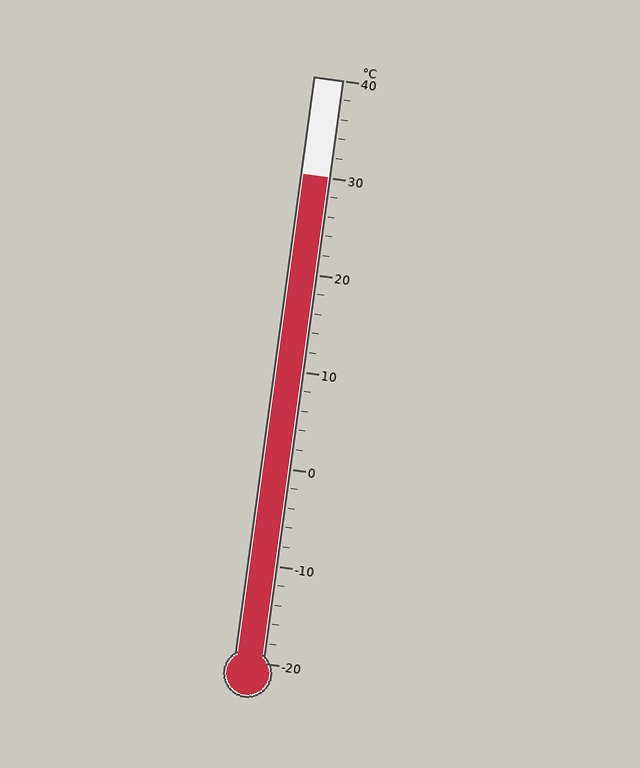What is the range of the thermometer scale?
The thermometer scale ranges from -20°C to 40°C.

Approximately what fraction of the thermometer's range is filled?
The thermometer is filled to approximately 85% of its range.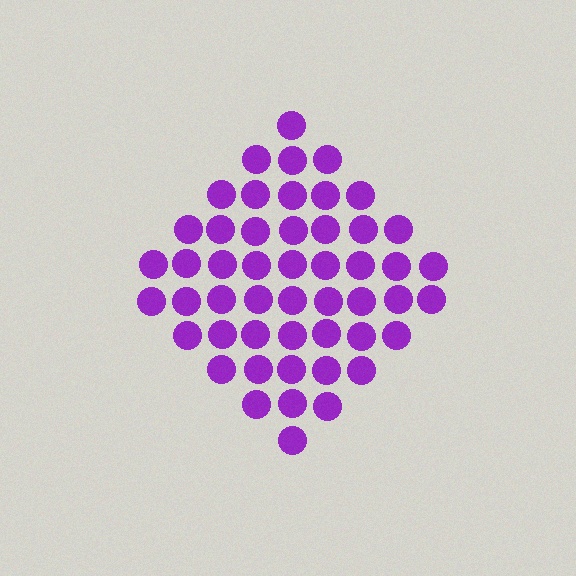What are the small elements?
The small elements are circles.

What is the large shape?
The large shape is a diamond.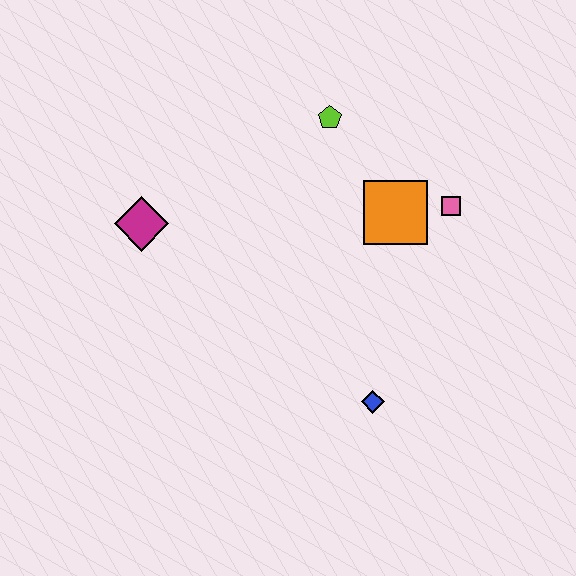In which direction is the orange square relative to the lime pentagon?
The orange square is below the lime pentagon.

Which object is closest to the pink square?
The orange square is closest to the pink square.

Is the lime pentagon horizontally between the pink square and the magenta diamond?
Yes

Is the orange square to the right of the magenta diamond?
Yes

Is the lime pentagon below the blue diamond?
No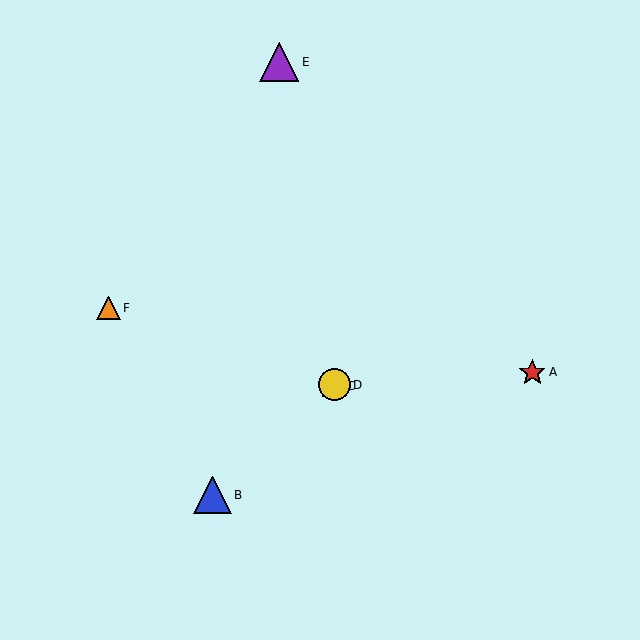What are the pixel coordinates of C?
Object C is at (333, 386).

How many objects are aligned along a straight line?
3 objects (B, C, D) are aligned along a straight line.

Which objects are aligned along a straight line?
Objects B, C, D are aligned along a straight line.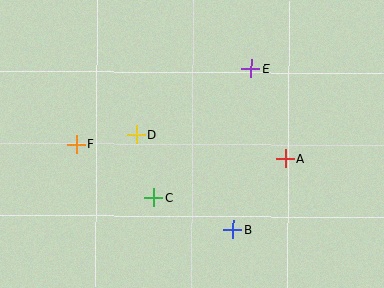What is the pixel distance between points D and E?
The distance between D and E is 132 pixels.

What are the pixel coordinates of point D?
Point D is at (136, 134).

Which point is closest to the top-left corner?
Point F is closest to the top-left corner.